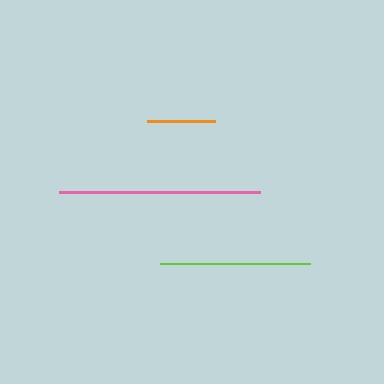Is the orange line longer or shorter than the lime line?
The lime line is longer than the orange line.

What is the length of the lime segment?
The lime segment is approximately 150 pixels long.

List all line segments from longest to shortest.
From longest to shortest: pink, lime, orange.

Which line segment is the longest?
The pink line is the longest at approximately 201 pixels.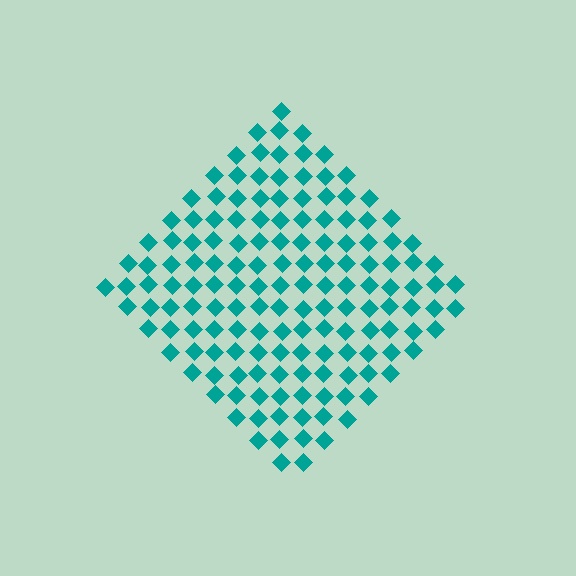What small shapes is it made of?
It is made of small diamonds.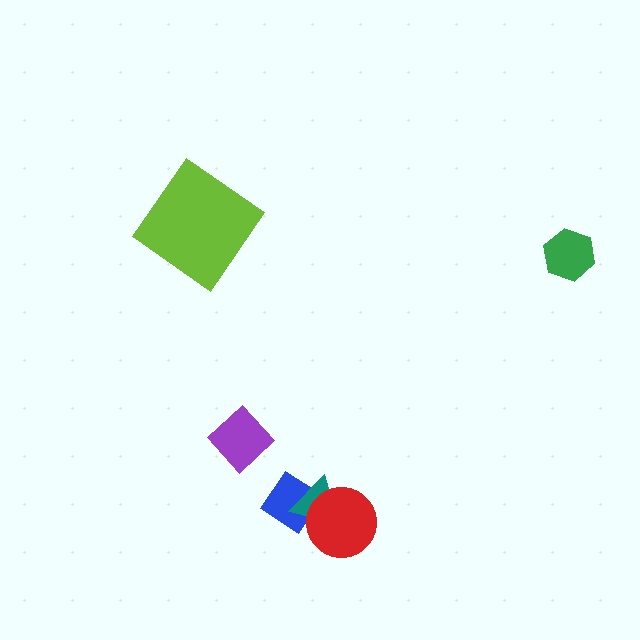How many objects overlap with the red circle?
2 objects overlap with the red circle.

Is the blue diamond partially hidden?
Yes, it is partially covered by another shape.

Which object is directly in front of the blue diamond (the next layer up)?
The teal triangle is directly in front of the blue diamond.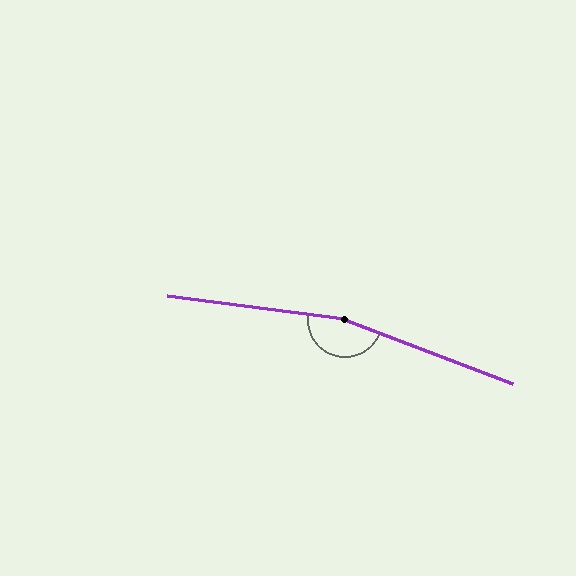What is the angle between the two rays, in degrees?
Approximately 167 degrees.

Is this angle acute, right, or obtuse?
It is obtuse.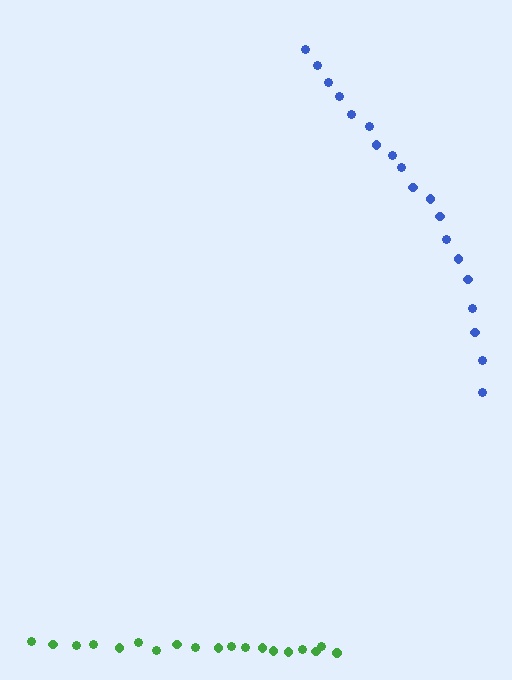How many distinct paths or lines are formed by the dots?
There are 2 distinct paths.